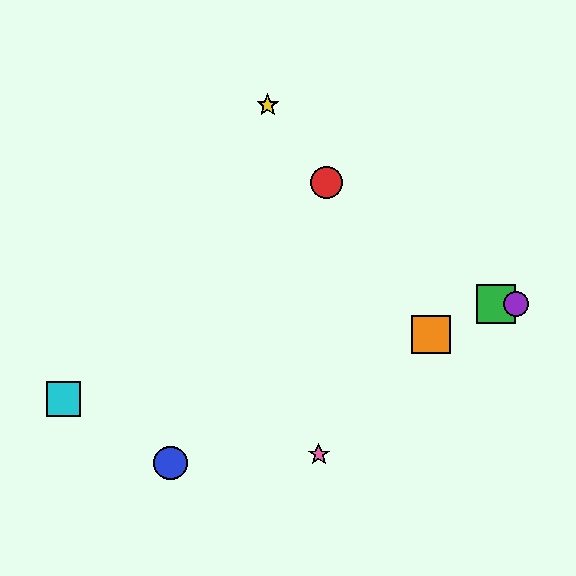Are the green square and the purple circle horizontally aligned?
Yes, both are at y≈304.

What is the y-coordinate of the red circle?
The red circle is at y≈182.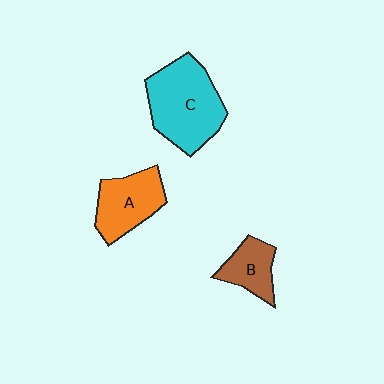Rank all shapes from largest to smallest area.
From largest to smallest: C (cyan), A (orange), B (brown).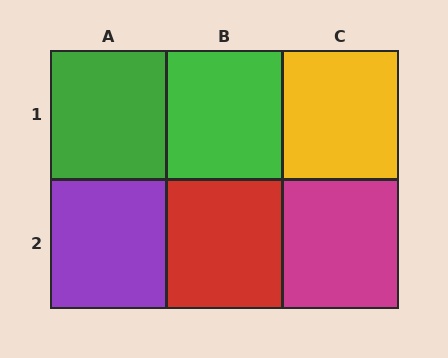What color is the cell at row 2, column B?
Red.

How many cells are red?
1 cell is red.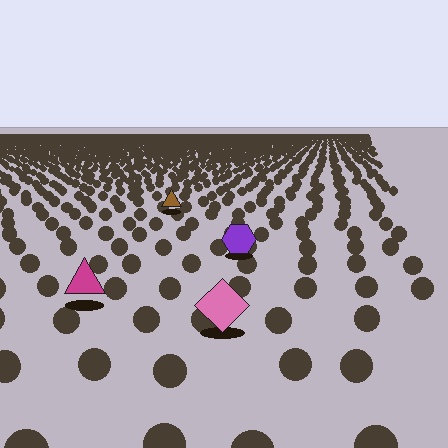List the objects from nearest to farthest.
From nearest to farthest: the pink diamond, the magenta triangle, the purple hexagon, the brown triangle.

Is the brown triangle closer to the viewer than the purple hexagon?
No. The purple hexagon is closer — you can tell from the texture gradient: the ground texture is coarser near it.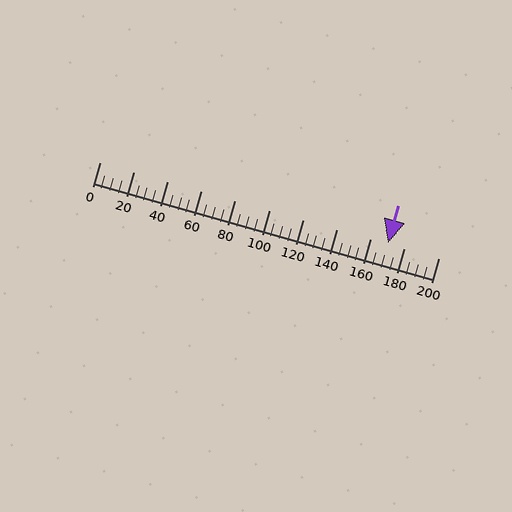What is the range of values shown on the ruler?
The ruler shows values from 0 to 200.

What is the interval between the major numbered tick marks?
The major tick marks are spaced 20 units apart.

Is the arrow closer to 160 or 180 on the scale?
The arrow is closer to 180.